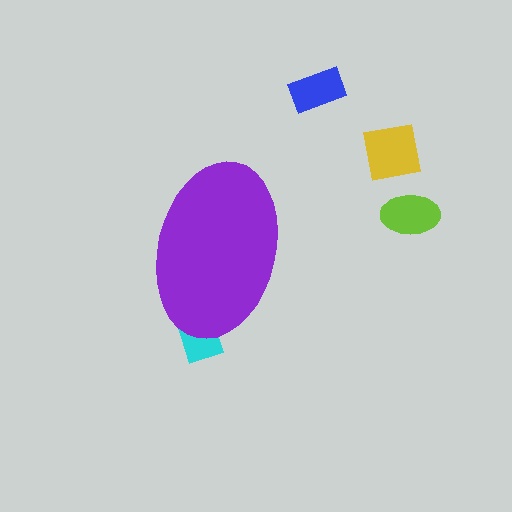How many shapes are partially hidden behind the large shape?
1 shape is partially hidden.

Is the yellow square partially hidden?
No, the yellow square is fully visible.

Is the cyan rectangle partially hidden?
Yes, the cyan rectangle is partially hidden behind the purple ellipse.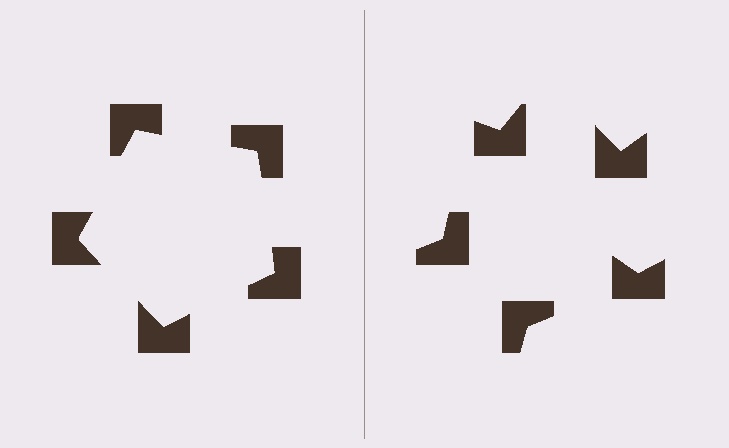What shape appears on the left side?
An illusory pentagon.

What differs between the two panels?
The notched squares are positioned identically on both sides; only the wedge orientations differ. On the left they align to a pentagon; on the right they are misaligned.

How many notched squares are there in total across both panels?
10 — 5 on each side.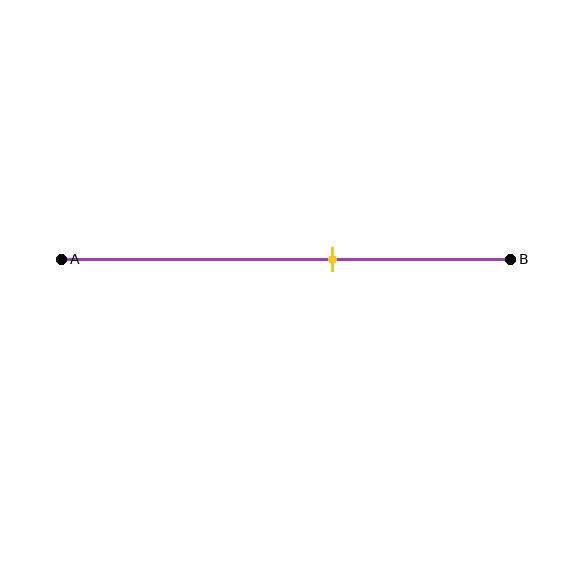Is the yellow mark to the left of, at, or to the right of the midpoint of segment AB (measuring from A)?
The yellow mark is to the right of the midpoint of segment AB.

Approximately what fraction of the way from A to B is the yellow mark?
The yellow mark is approximately 60% of the way from A to B.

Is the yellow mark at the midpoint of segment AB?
No, the mark is at about 60% from A, not at the 50% midpoint.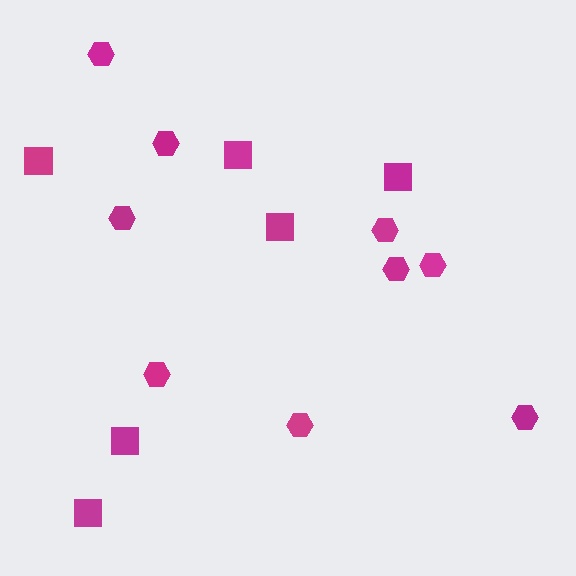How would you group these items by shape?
There are 2 groups: one group of squares (6) and one group of hexagons (9).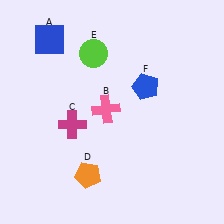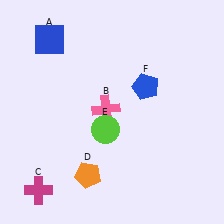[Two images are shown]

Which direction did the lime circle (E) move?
The lime circle (E) moved down.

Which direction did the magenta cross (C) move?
The magenta cross (C) moved down.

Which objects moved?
The objects that moved are: the magenta cross (C), the lime circle (E).